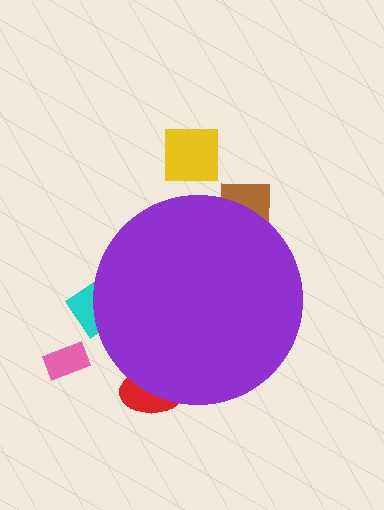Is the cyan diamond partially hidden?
Yes, the cyan diamond is partially hidden behind the purple circle.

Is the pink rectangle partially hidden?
No, the pink rectangle is fully visible.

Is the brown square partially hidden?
Yes, the brown square is partially hidden behind the purple circle.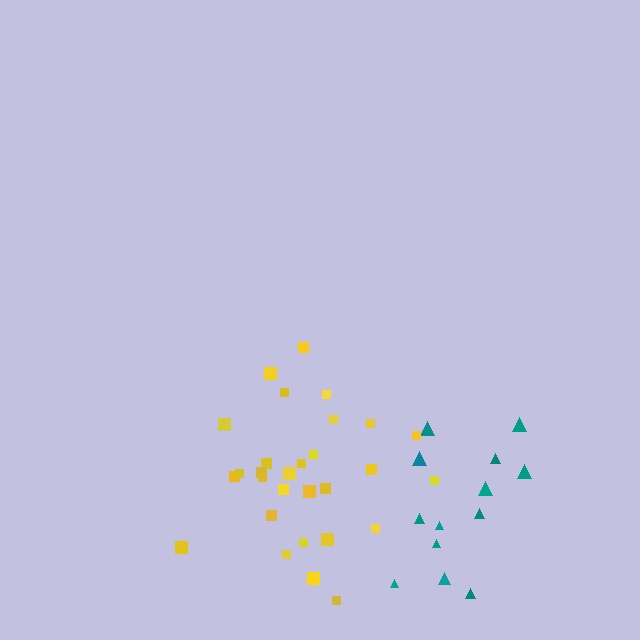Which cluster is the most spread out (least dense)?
Teal.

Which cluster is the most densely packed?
Yellow.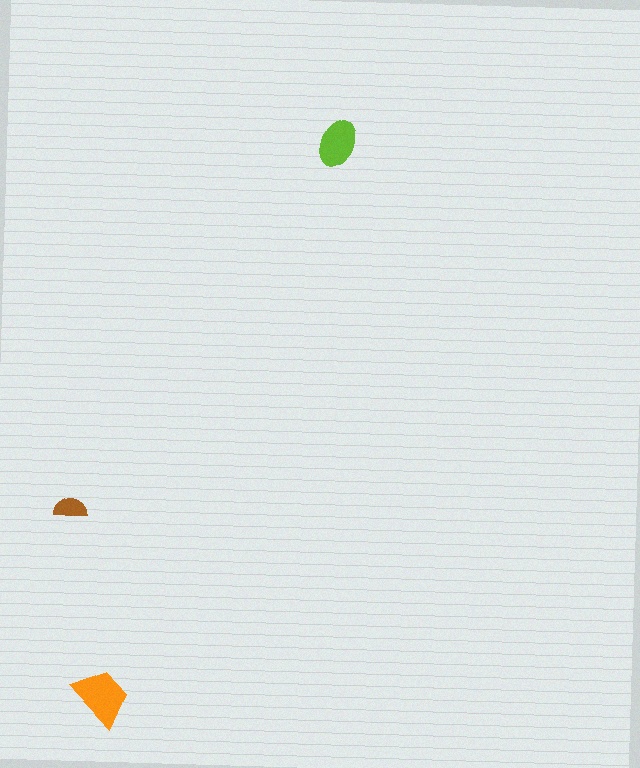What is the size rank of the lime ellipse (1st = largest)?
2nd.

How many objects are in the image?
There are 3 objects in the image.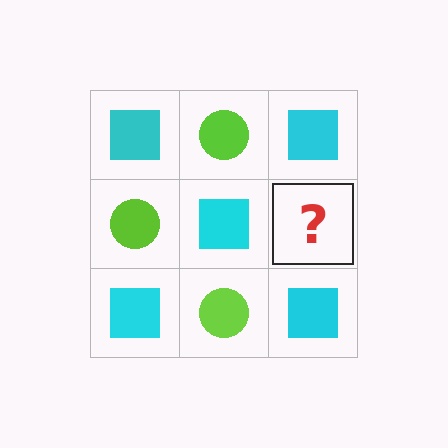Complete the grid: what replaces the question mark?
The question mark should be replaced with a lime circle.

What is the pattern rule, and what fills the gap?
The rule is that it alternates cyan square and lime circle in a checkerboard pattern. The gap should be filled with a lime circle.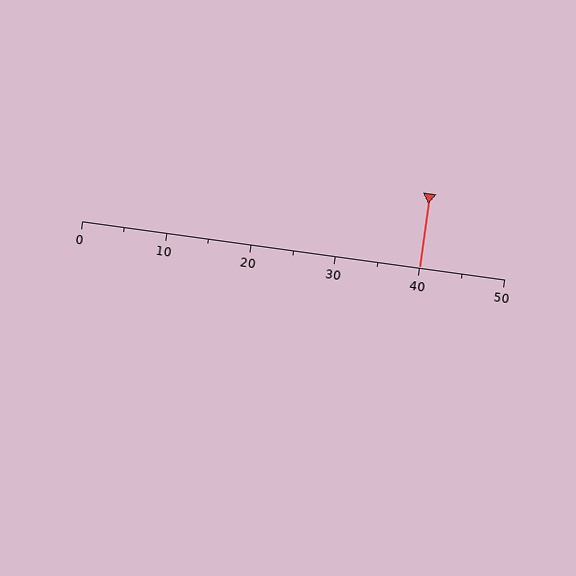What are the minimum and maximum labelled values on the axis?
The axis runs from 0 to 50.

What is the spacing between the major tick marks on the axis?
The major ticks are spaced 10 apart.